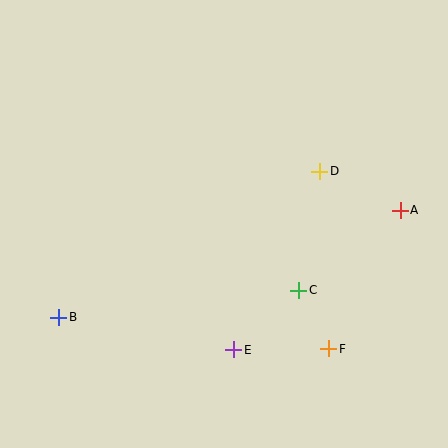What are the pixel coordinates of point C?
Point C is at (298, 290).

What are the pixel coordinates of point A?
Point A is at (400, 210).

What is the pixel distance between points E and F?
The distance between E and F is 95 pixels.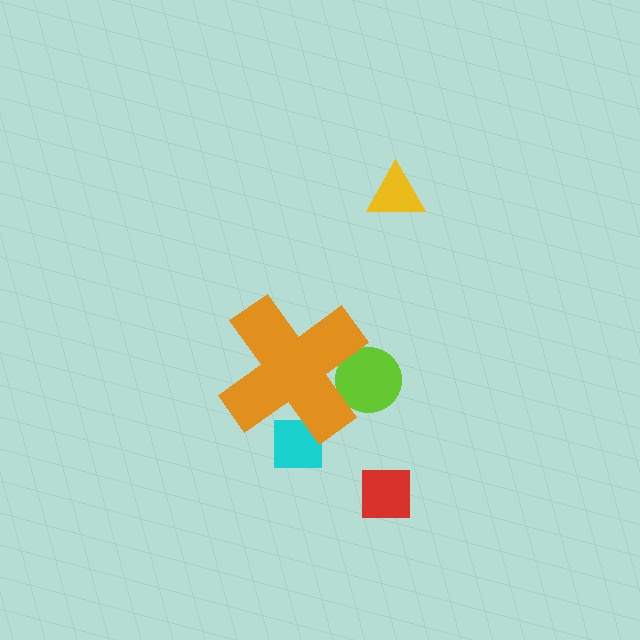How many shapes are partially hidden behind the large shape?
2 shapes are partially hidden.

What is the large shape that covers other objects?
An orange cross.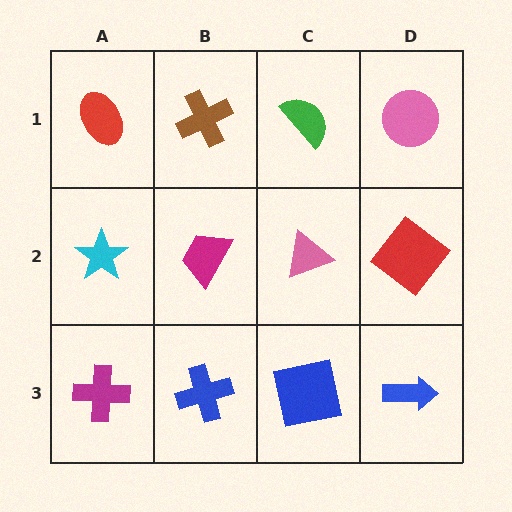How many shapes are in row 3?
4 shapes.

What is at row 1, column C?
A green semicircle.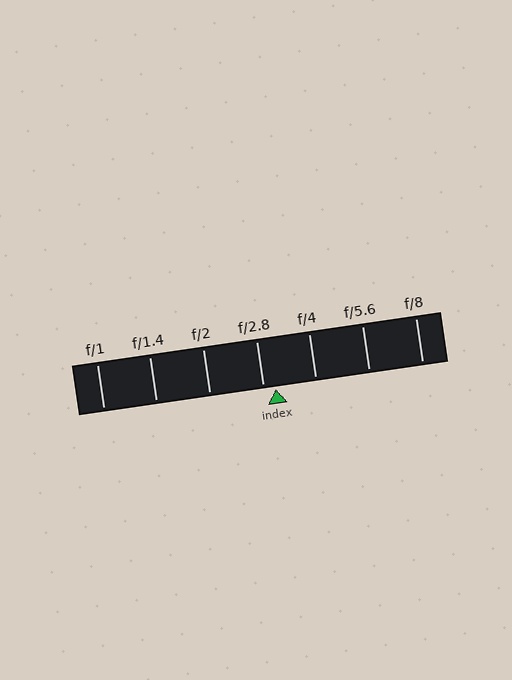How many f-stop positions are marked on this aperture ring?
There are 7 f-stop positions marked.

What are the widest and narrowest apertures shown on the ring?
The widest aperture shown is f/1 and the narrowest is f/8.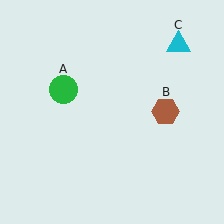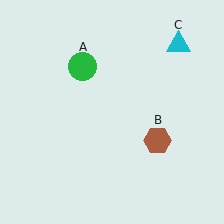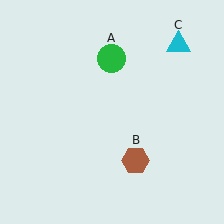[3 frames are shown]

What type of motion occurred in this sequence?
The green circle (object A), brown hexagon (object B) rotated clockwise around the center of the scene.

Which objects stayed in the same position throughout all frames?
Cyan triangle (object C) remained stationary.